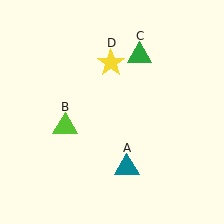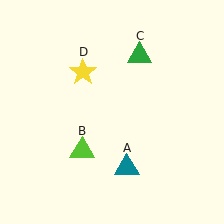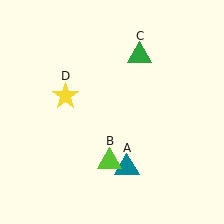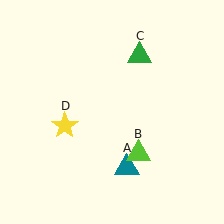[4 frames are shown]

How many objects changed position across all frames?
2 objects changed position: lime triangle (object B), yellow star (object D).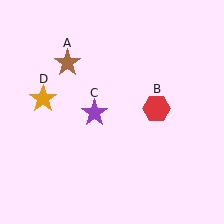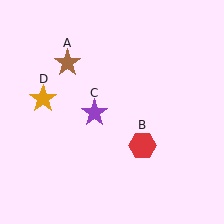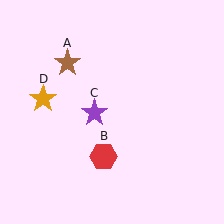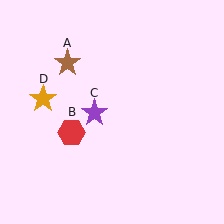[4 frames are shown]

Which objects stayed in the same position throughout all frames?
Brown star (object A) and purple star (object C) and orange star (object D) remained stationary.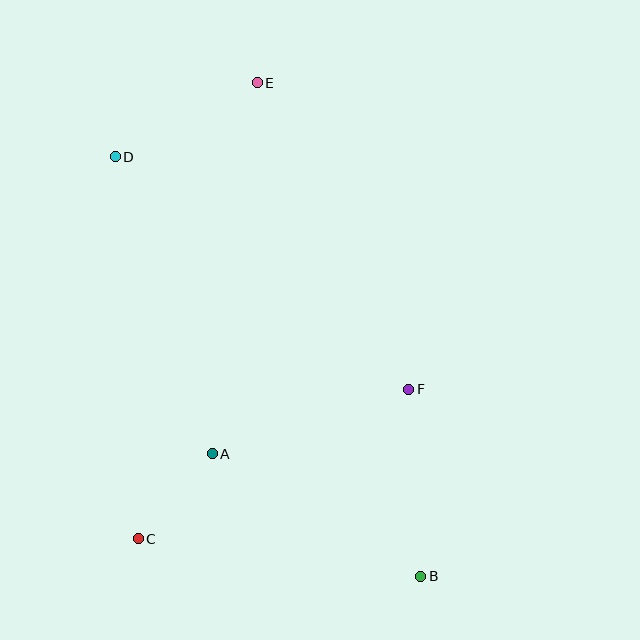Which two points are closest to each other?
Points A and C are closest to each other.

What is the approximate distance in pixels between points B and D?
The distance between B and D is approximately 519 pixels.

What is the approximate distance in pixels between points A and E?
The distance between A and E is approximately 373 pixels.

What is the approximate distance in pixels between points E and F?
The distance between E and F is approximately 342 pixels.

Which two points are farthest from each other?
Points B and E are farthest from each other.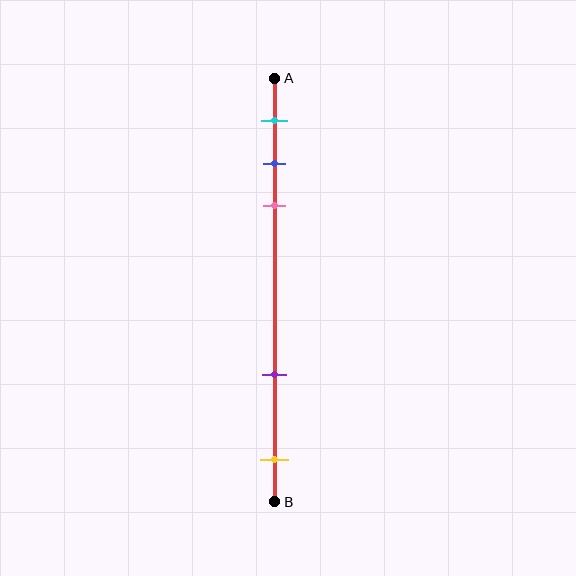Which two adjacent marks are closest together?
The blue and pink marks are the closest adjacent pair.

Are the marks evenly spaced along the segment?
No, the marks are not evenly spaced.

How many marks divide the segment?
There are 5 marks dividing the segment.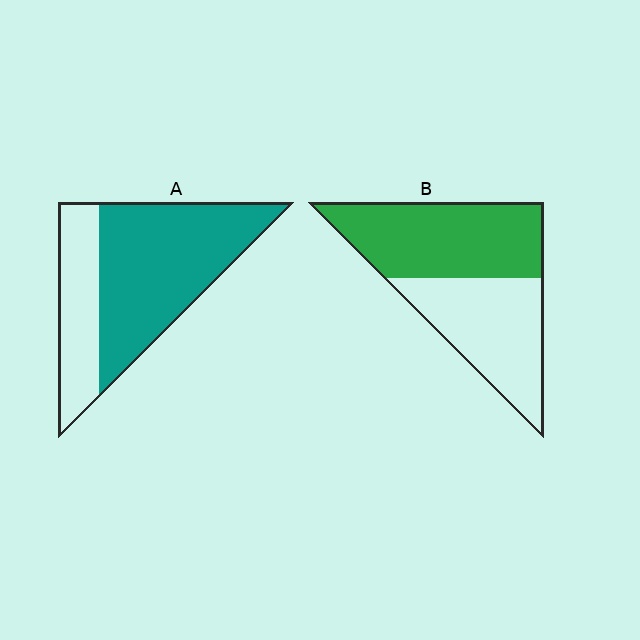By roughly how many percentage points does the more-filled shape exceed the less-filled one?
By roughly 15 percentage points (A over B).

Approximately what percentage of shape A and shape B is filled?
A is approximately 70% and B is approximately 55%.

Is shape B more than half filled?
Roughly half.